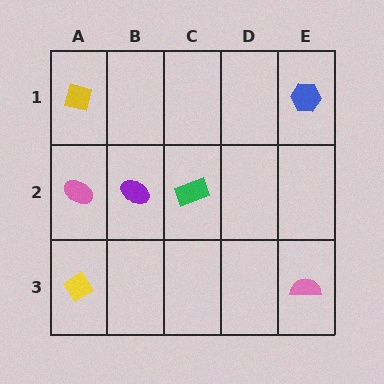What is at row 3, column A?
A yellow diamond.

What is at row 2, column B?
A purple ellipse.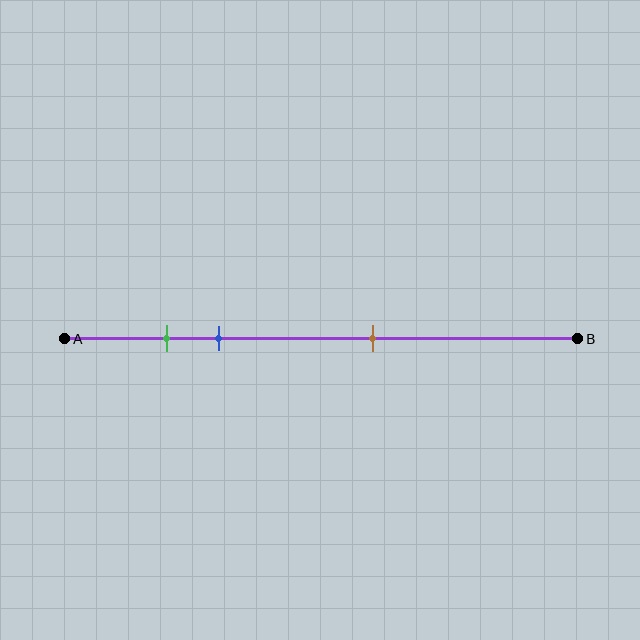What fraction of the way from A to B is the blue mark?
The blue mark is approximately 30% (0.3) of the way from A to B.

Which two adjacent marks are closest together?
The green and blue marks are the closest adjacent pair.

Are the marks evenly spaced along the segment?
No, the marks are not evenly spaced.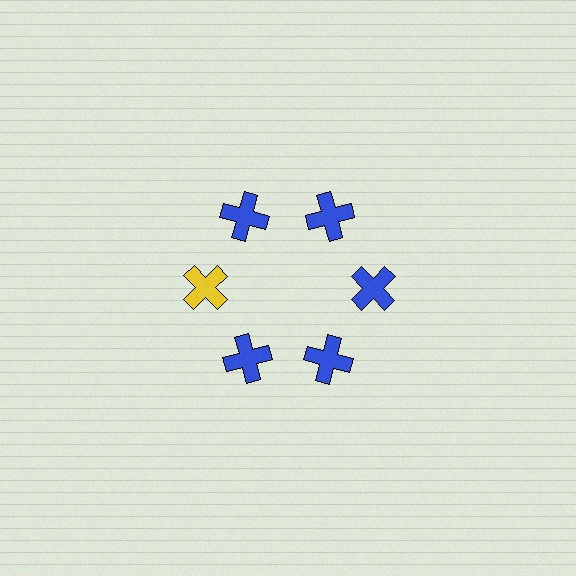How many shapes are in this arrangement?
There are 6 shapes arranged in a ring pattern.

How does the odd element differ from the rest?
It has a different color: yellow instead of blue.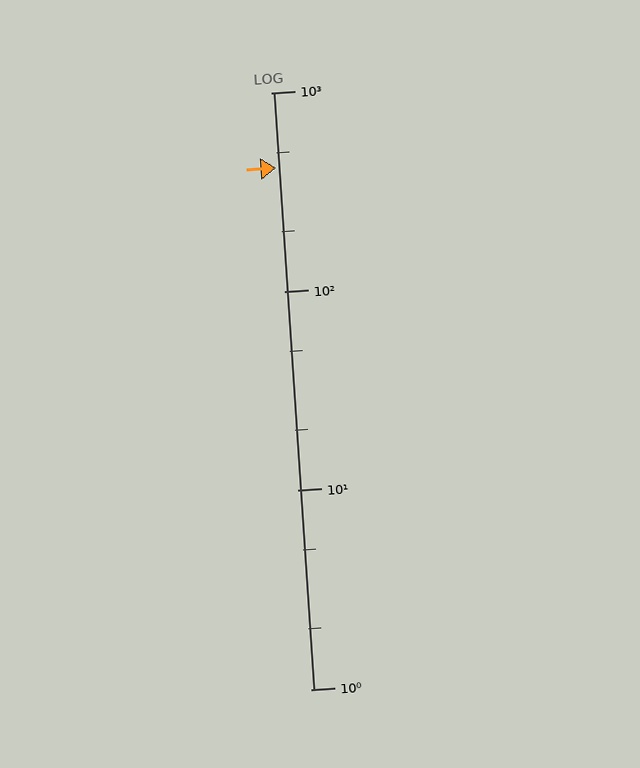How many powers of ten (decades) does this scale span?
The scale spans 3 decades, from 1 to 1000.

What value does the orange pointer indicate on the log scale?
The pointer indicates approximately 420.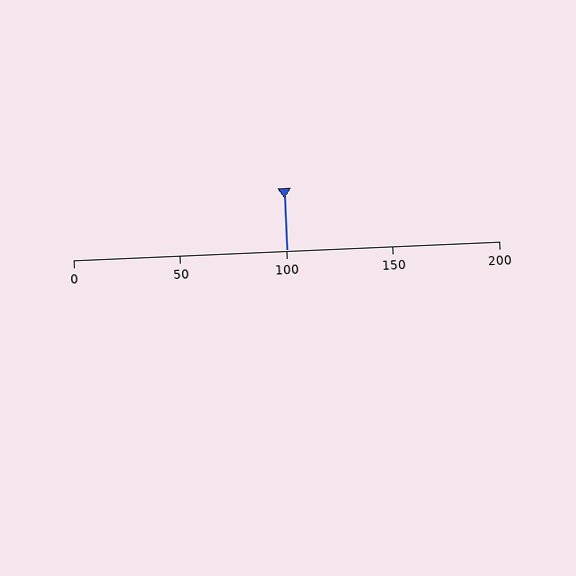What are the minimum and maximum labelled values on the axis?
The axis runs from 0 to 200.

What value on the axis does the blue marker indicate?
The marker indicates approximately 100.